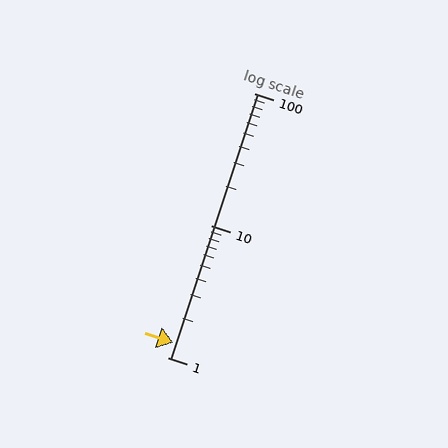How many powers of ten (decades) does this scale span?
The scale spans 2 decades, from 1 to 100.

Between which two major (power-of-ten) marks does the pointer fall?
The pointer is between 1 and 10.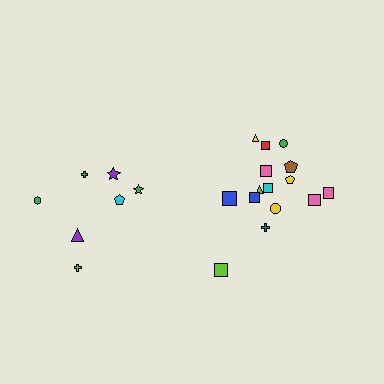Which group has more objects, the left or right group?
The right group.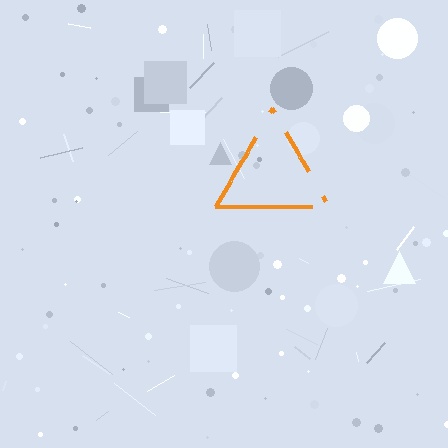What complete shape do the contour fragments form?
The contour fragments form a triangle.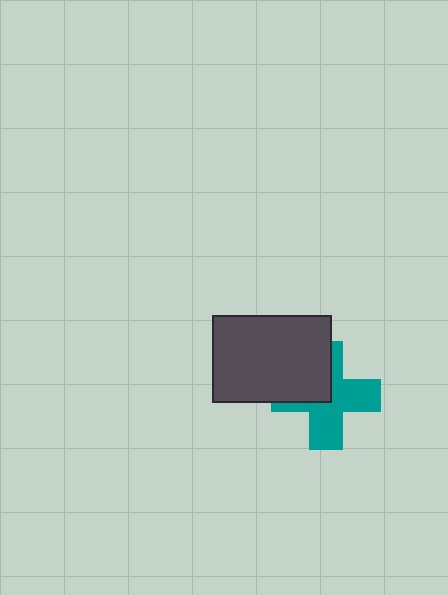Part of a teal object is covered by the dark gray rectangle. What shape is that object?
It is a cross.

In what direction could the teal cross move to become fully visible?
The teal cross could move toward the lower-right. That would shift it out from behind the dark gray rectangle entirely.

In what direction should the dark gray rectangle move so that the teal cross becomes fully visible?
The dark gray rectangle should move toward the upper-left. That is the shortest direction to clear the overlap and leave the teal cross fully visible.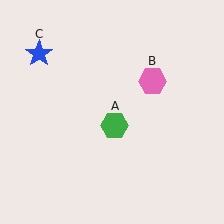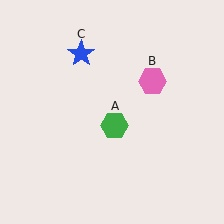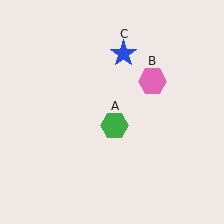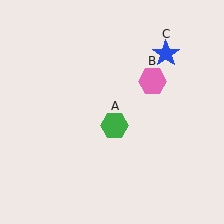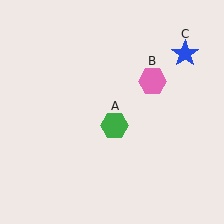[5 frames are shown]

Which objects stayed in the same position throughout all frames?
Green hexagon (object A) and pink hexagon (object B) remained stationary.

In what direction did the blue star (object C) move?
The blue star (object C) moved right.